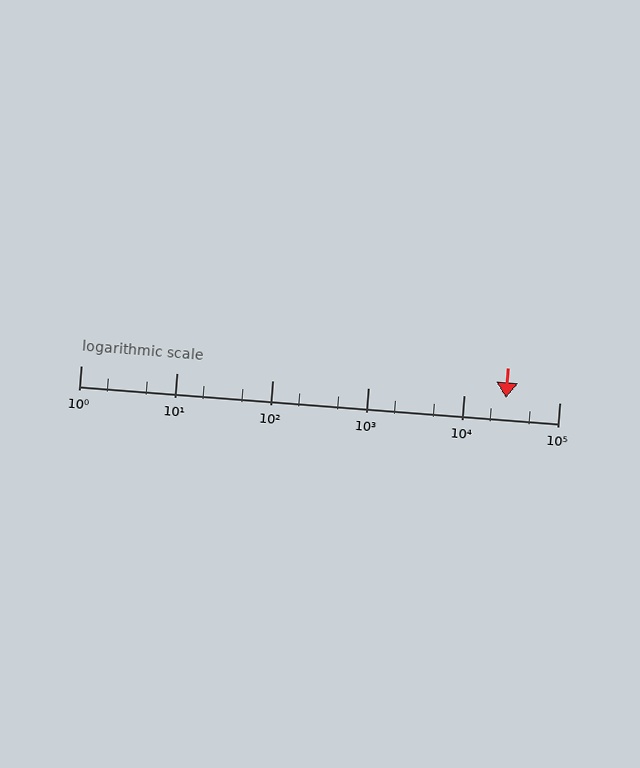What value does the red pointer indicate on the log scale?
The pointer indicates approximately 28000.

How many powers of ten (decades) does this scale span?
The scale spans 5 decades, from 1 to 100000.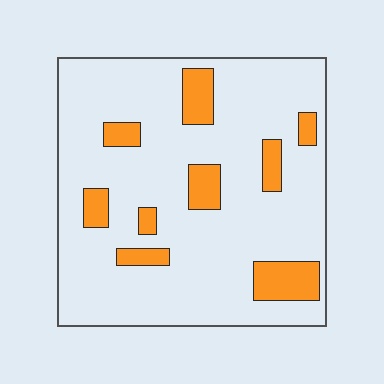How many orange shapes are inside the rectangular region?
9.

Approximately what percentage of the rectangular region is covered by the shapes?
Approximately 15%.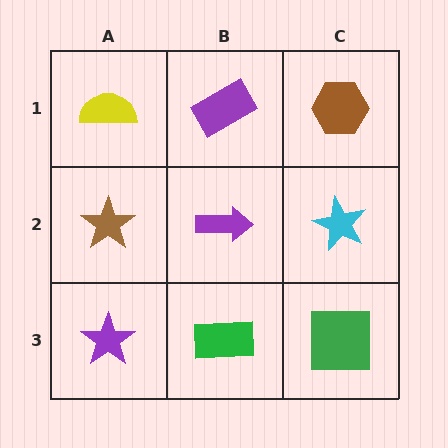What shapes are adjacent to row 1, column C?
A cyan star (row 2, column C), a purple rectangle (row 1, column B).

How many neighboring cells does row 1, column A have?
2.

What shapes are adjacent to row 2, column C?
A brown hexagon (row 1, column C), a green square (row 3, column C), a purple arrow (row 2, column B).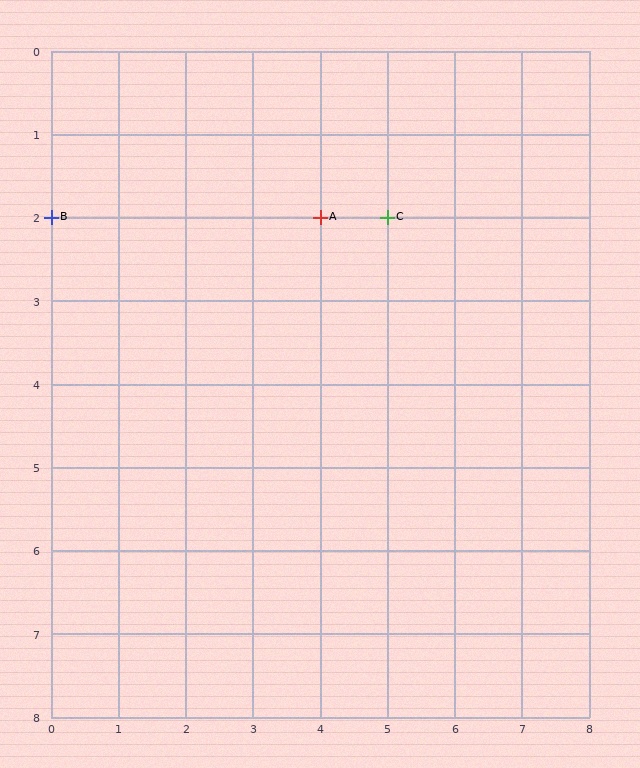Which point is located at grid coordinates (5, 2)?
Point C is at (5, 2).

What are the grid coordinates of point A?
Point A is at grid coordinates (4, 2).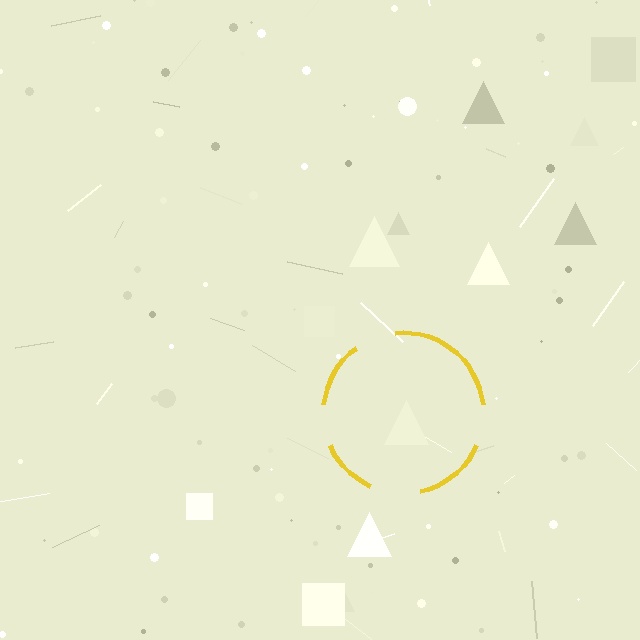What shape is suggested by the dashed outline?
The dashed outline suggests a circle.